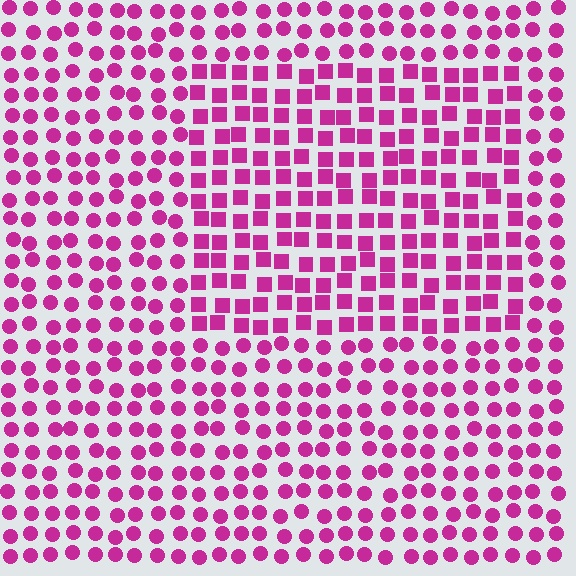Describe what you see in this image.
The image is filled with small magenta elements arranged in a uniform grid. A rectangle-shaped region contains squares, while the surrounding area contains circles. The boundary is defined purely by the change in element shape.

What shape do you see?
I see a rectangle.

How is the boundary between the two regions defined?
The boundary is defined by a change in element shape: squares inside vs. circles outside. All elements share the same color and spacing.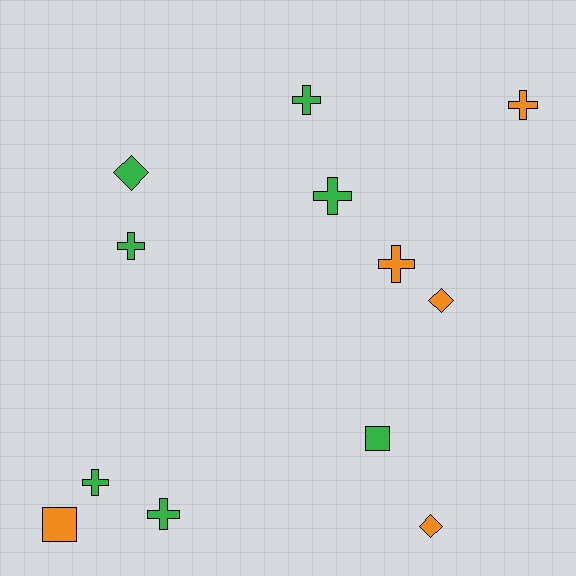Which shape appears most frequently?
Cross, with 7 objects.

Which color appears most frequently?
Green, with 7 objects.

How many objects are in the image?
There are 12 objects.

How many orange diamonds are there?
There are 2 orange diamonds.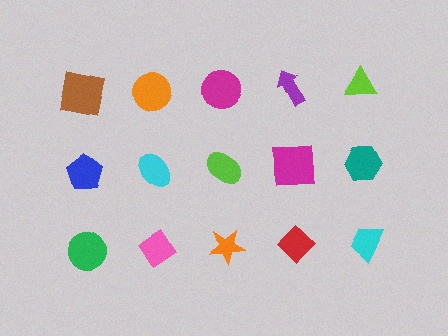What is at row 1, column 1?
A brown square.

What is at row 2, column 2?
A cyan ellipse.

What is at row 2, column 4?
A magenta square.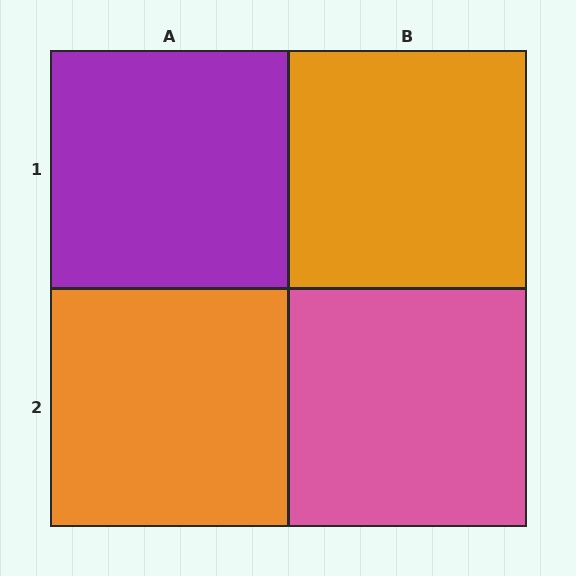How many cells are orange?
2 cells are orange.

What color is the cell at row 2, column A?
Orange.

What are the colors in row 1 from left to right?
Purple, orange.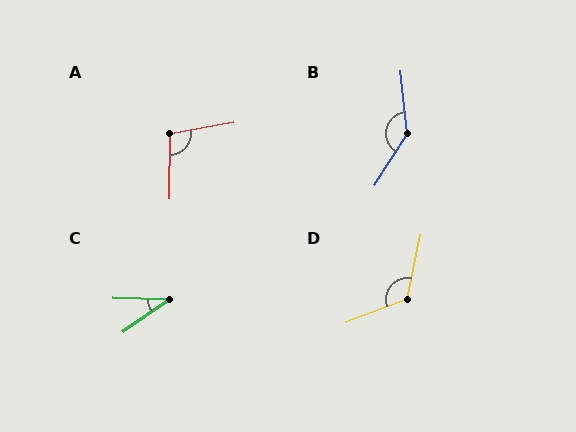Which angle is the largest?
B, at approximately 142 degrees.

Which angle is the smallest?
C, at approximately 36 degrees.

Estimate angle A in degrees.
Approximately 101 degrees.